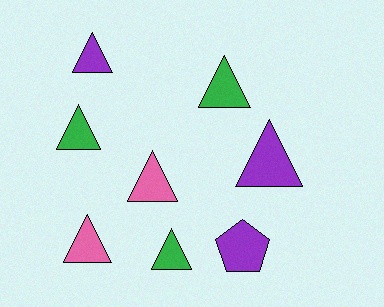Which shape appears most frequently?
Triangle, with 7 objects.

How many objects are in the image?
There are 8 objects.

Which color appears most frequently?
Green, with 3 objects.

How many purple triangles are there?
There are 2 purple triangles.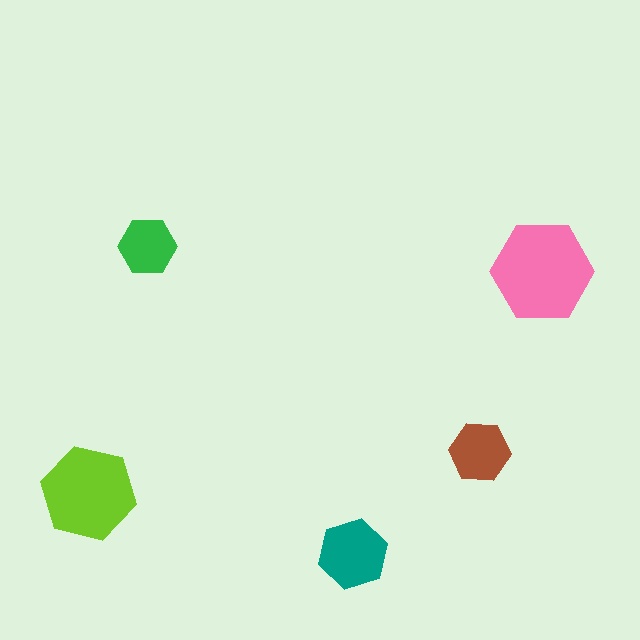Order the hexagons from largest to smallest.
the pink one, the lime one, the teal one, the brown one, the green one.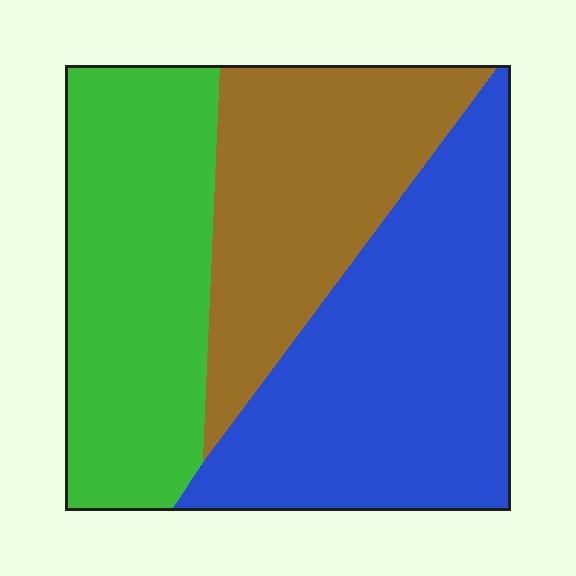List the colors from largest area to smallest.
From largest to smallest: blue, green, brown.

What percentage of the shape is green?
Green covers 32% of the shape.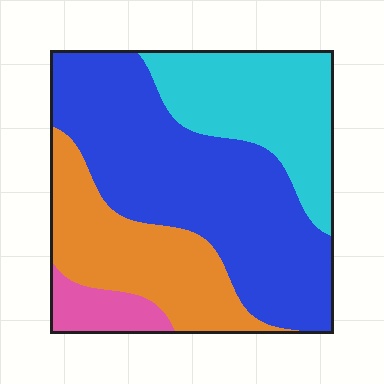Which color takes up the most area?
Blue, at roughly 45%.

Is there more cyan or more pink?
Cyan.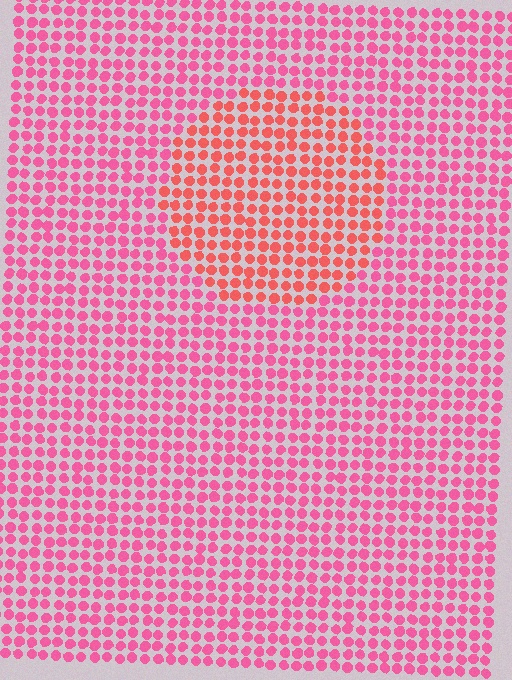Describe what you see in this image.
The image is filled with small pink elements in a uniform arrangement. A circle-shaped region is visible where the elements are tinted to a slightly different hue, forming a subtle color boundary.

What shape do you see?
I see a circle.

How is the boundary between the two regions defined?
The boundary is defined purely by a slight shift in hue (about 27 degrees). Spacing, size, and orientation are identical on both sides.